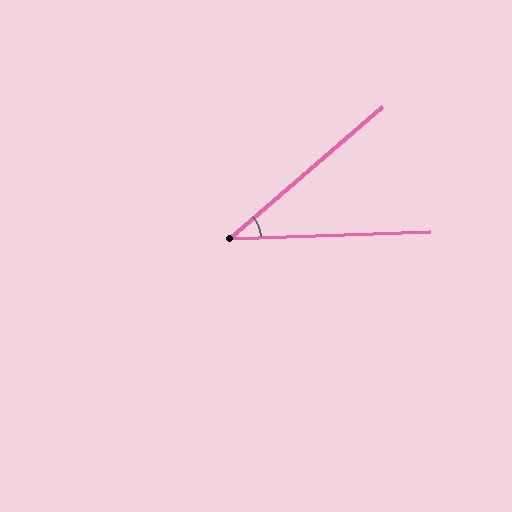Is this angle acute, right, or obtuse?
It is acute.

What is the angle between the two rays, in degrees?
Approximately 39 degrees.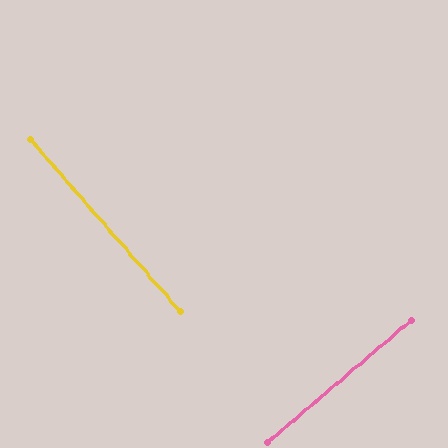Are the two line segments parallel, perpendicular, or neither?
Perpendicular — they meet at approximately 89°.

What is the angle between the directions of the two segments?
Approximately 89 degrees.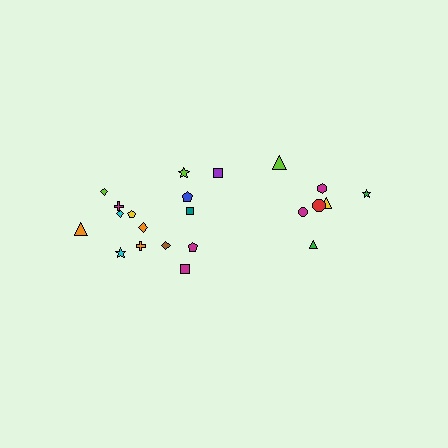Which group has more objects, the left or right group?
The left group.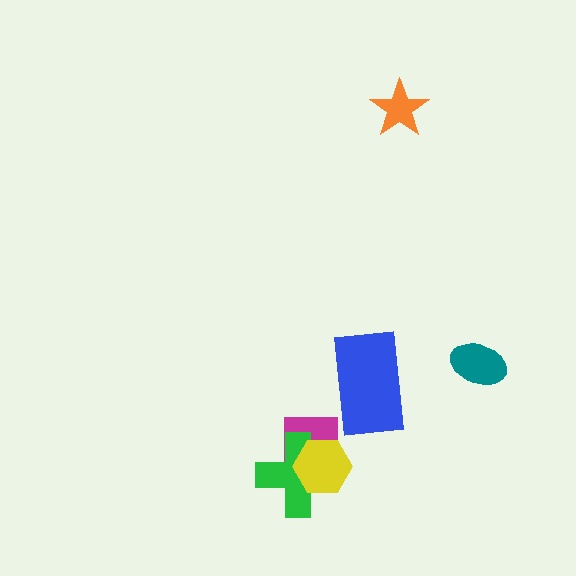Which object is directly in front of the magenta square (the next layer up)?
The green cross is directly in front of the magenta square.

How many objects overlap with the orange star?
0 objects overlap with the orange star.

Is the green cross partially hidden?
Yes, it is partially covered by another shape.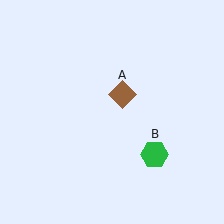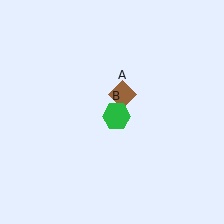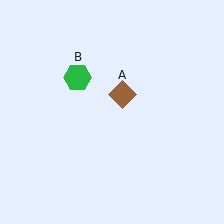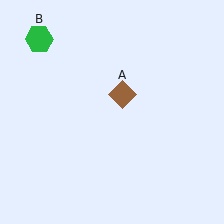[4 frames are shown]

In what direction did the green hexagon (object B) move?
The green hexagon (object B) moved up and to the left.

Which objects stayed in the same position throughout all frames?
Brown diamond (object A) remained stationary.